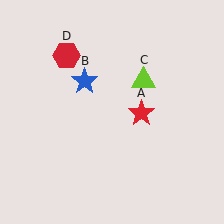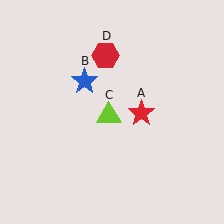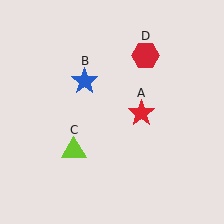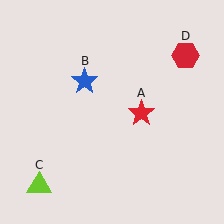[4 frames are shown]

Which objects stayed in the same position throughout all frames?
Red star (object A) and blue star (object B) remained stationary.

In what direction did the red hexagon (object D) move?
The red hexagon (object D) moved right.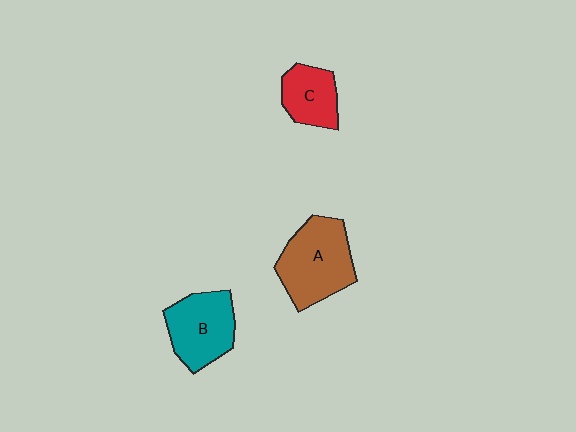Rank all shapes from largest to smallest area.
From largest to smallest: A (brown), B (teal), C (red).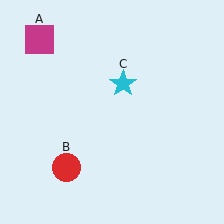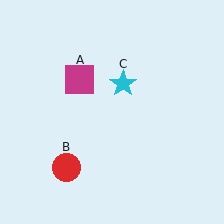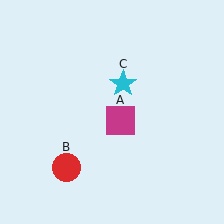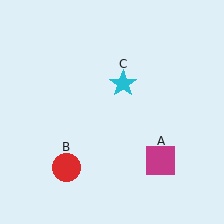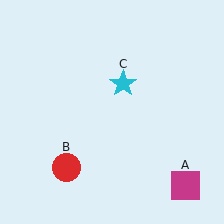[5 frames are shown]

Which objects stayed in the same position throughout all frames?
Red circle (object B) and cyan star (object C) remained stationary.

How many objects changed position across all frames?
1 object changed position: magenta square (object A).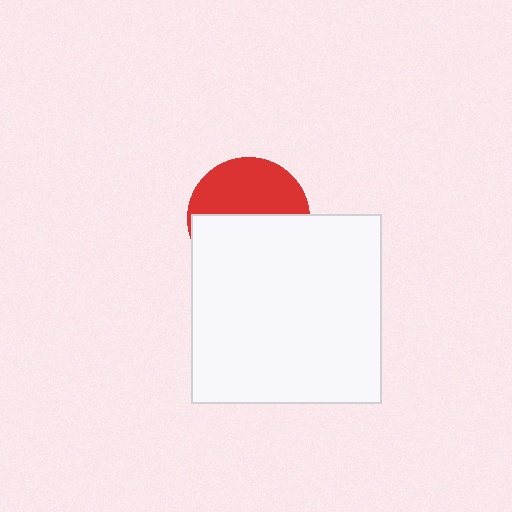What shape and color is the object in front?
The object in front is a white square.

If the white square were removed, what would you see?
You would see the complete red circle.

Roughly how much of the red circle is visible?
About half of it is visible (roughly 46%).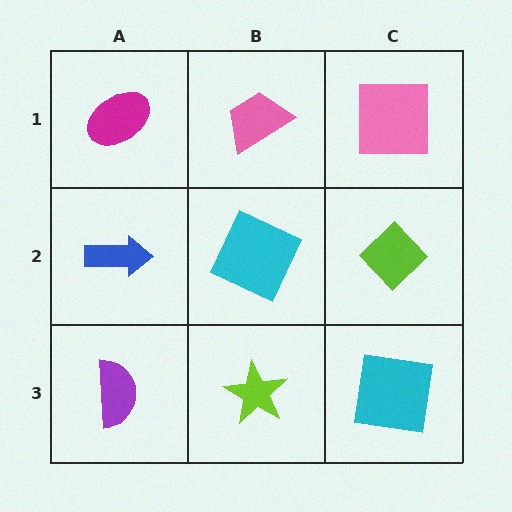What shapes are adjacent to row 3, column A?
A blue arrow (row 2, column A), a lime star (row 3, column B).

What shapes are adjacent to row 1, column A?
A blue arrow (row 2, column A), a pink trapezoid (row 1, column B).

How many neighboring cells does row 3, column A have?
2.